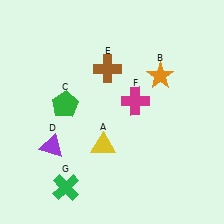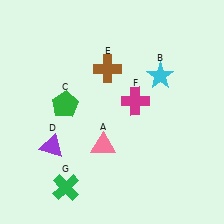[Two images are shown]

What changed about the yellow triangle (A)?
In Image 1, A is yellow. In Image 2, it changed to pink.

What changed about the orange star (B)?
In Image 1, B is orange. In Image 2, it changed to cyan.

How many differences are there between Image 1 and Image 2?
There are 2 differences between the two images.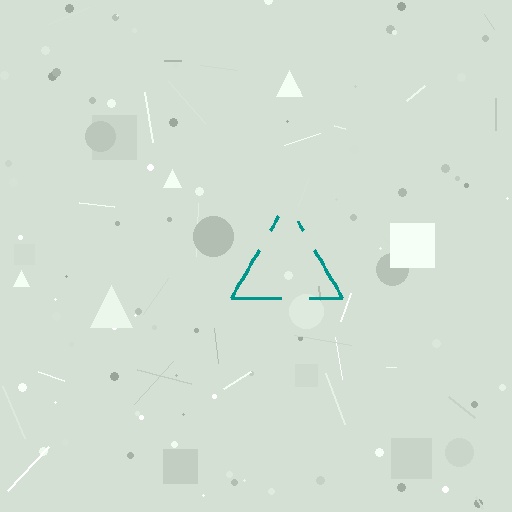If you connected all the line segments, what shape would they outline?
They would outline a triangle.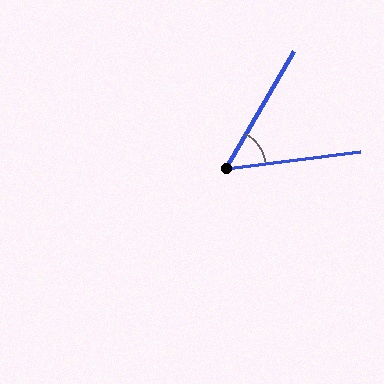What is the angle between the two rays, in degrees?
Approximately 52 degrees.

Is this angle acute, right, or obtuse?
It is acute.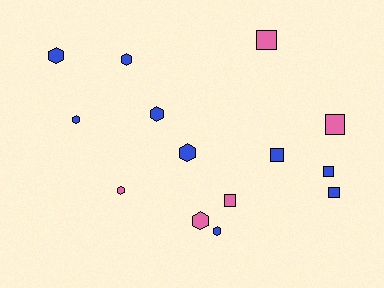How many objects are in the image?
There are 14 objects.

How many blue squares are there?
There are 3 blue squares.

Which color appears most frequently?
Blue, with 9 objects.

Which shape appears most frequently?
Hexagon, with 8 objects.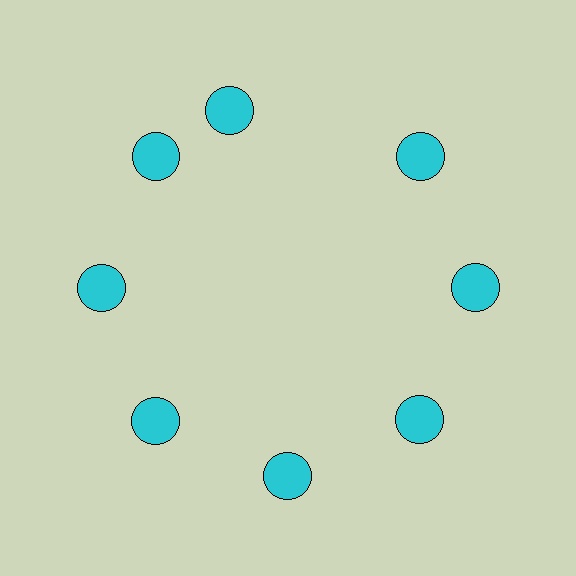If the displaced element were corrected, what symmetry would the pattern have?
It would have 8-fold rotational symmetry — the pattern would map onto itself every 45 degrees.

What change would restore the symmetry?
The symmetry would be restored by rotating it back into even spacing with its neighbors so that all 8 circles sit at equal angles and equal distance from the center.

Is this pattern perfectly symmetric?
No. The 8 cyan circles are arranged in a ring, but one element near the 12 o'clock position is rotated out of alignment along the ring, breaking the 8-fold rotational symmetry.